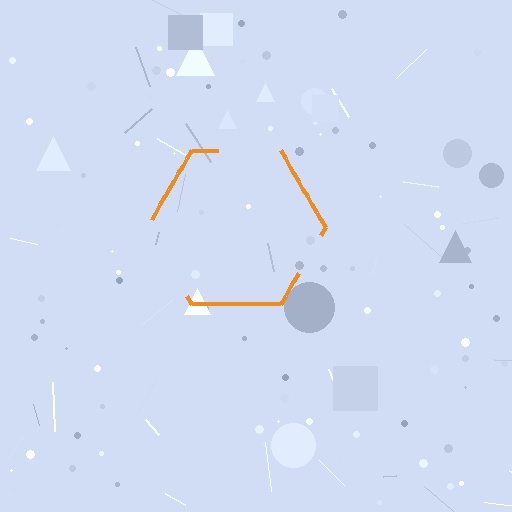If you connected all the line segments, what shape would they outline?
They would outline a hexagon.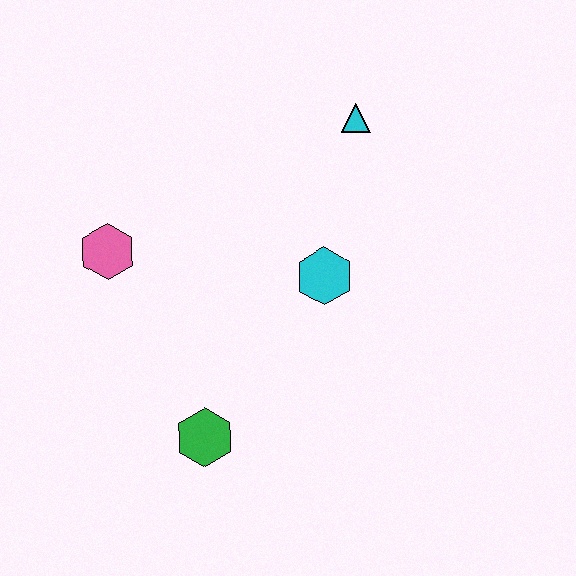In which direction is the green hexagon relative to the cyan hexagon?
The green hexagon is below the cyan hexagon.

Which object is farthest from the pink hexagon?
The cyan triangle is farthest from the pink hexagon.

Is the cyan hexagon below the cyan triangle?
Yes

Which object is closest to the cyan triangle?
The cyan hexagon is closest to the cyan triangle.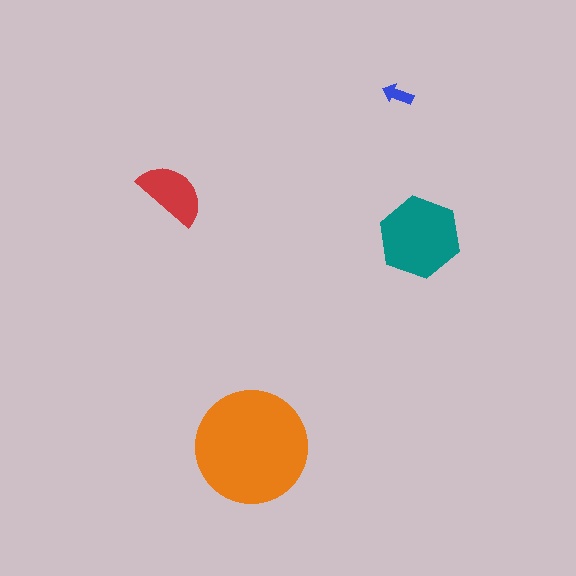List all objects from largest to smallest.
The orange circle, the teal hexagon, the red semicircle, the blue arrow.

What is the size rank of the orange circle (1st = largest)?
1st.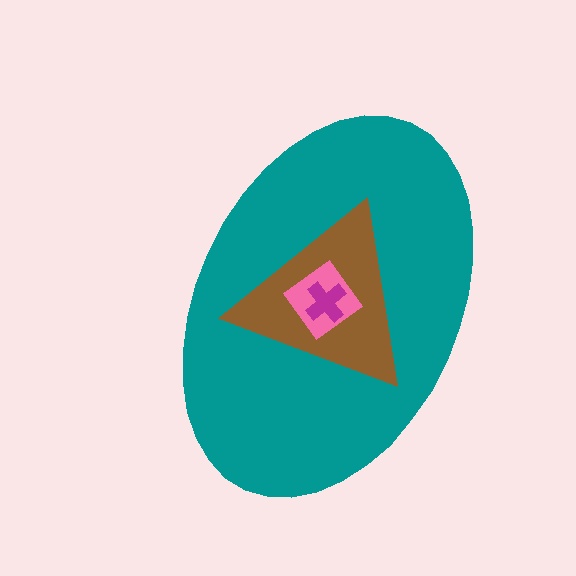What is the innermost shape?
The magenta cross.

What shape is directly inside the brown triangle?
The pink diamond.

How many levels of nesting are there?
4.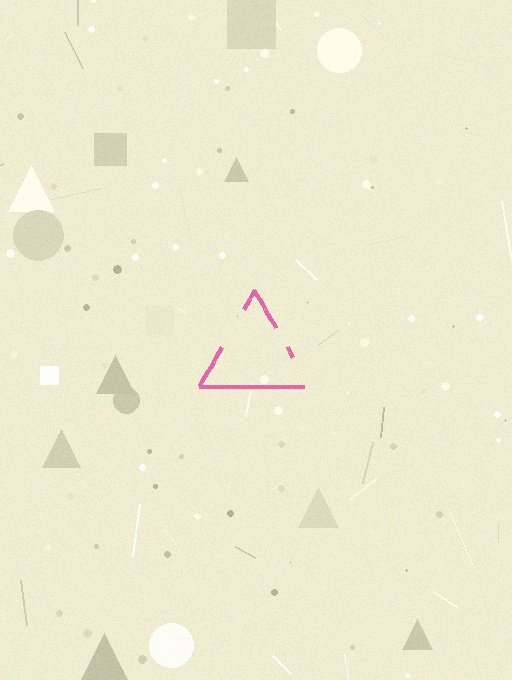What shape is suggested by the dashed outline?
The dashed outline suggests a triangle.